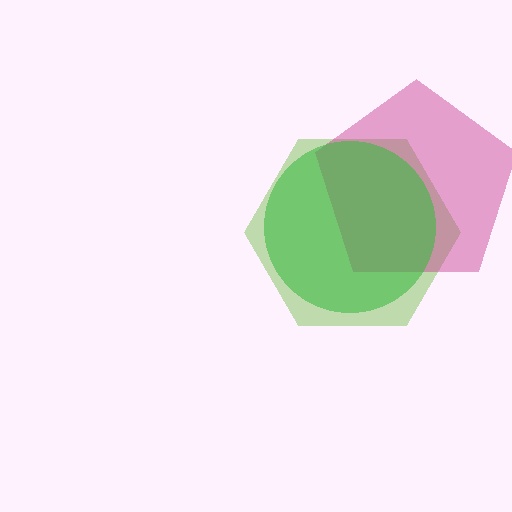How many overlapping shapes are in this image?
There are 3 overlapping shapes in the image.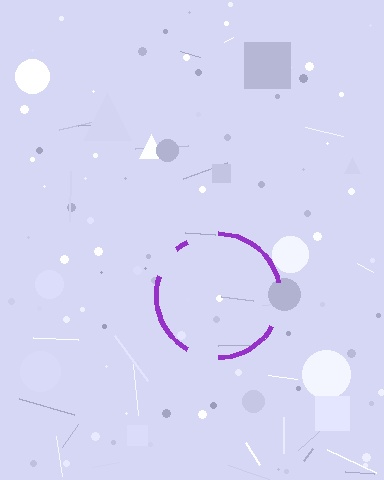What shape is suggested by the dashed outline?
The dashed outline suggests a circle.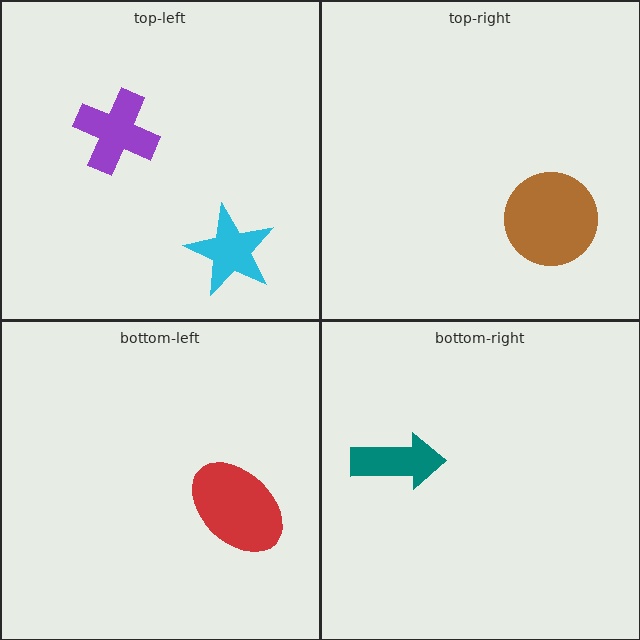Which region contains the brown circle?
The top-right region.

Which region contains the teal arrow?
The bottom-right region.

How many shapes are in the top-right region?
1.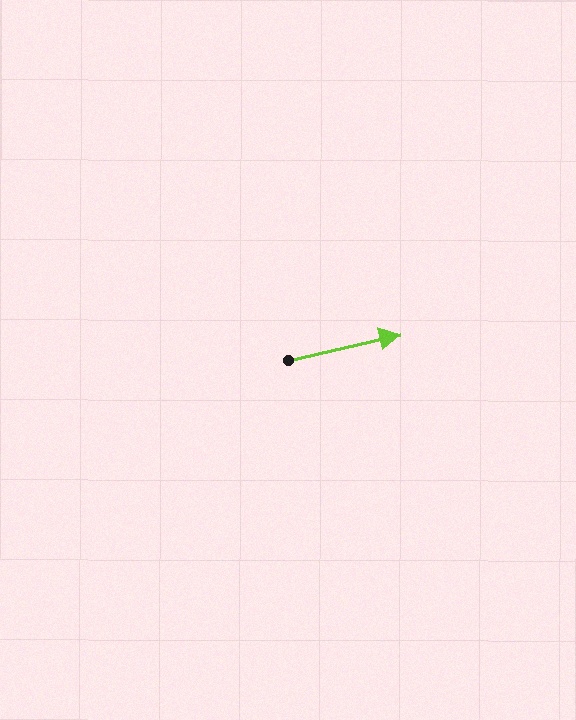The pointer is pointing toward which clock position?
Roughly 3 o'clock.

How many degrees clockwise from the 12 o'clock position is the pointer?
Approximately 77 degrees.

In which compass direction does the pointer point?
East.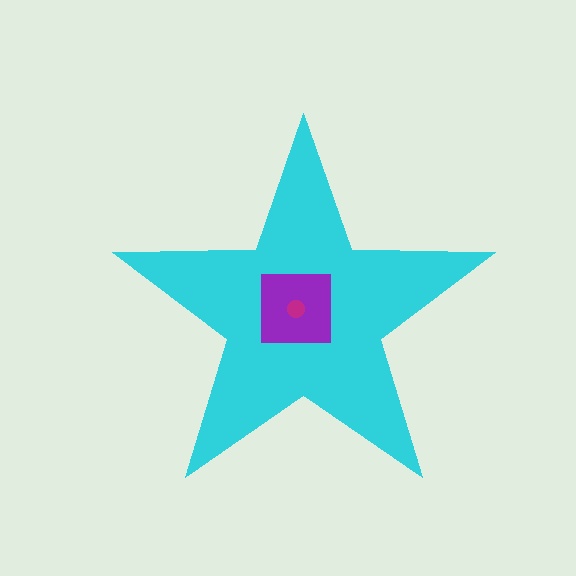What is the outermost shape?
The cyan star.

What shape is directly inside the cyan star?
The purple square.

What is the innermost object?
The magenta circle.